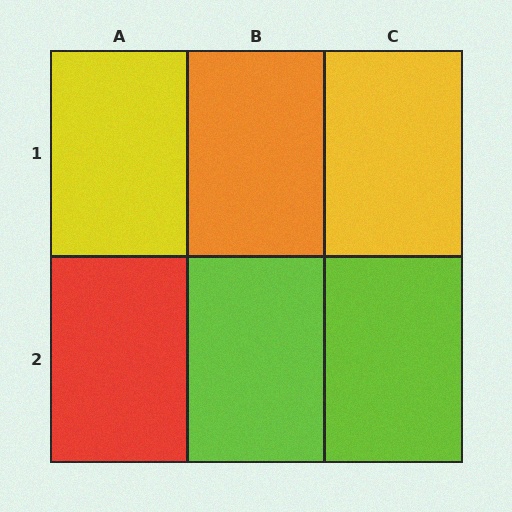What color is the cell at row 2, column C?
Lime.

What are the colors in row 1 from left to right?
Yellow, orange, yellow.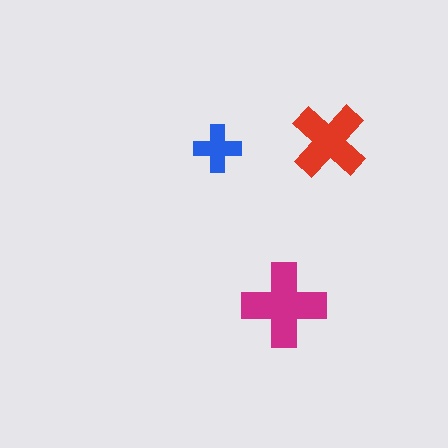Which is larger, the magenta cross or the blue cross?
The magenta one.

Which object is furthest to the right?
The red cross is rightmost.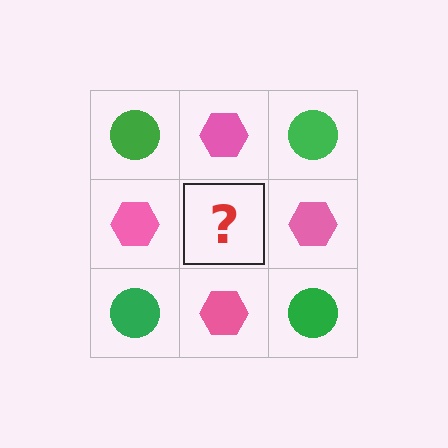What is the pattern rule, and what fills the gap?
The rule is that it alternates green circle and pink hexagon in a checkerboard pattern. The gap should be filled with a green circle.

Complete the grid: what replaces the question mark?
The question mark should be replaced with a green circle.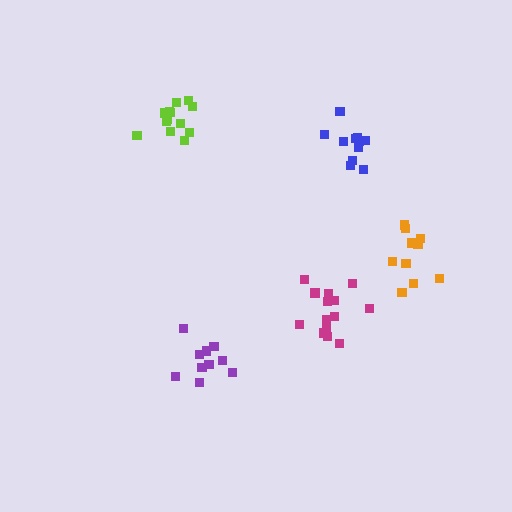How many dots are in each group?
Group 1: 13 dots, Group 2: 11 dots, Group 3: 12 dots, Group 4: 15 dots, Group 5: 10 dots (61 total).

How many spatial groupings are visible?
There are 5 spatial groupings.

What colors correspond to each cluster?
The clusters are colored: lime, purple, blue, magenta, orange.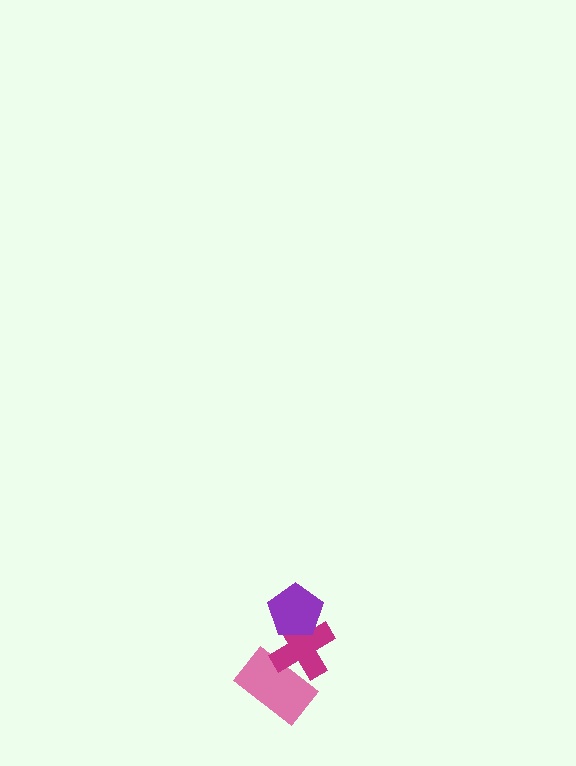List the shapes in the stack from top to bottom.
From top to bottom: the purple pentagon, the magenta cross, the pink rectangle.